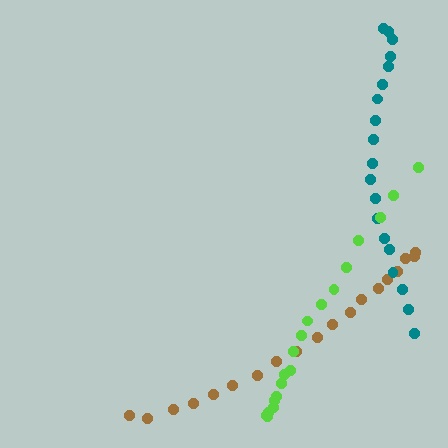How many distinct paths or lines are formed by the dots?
There are 3 distinct paths.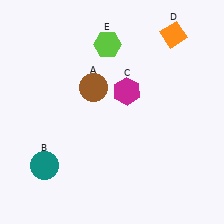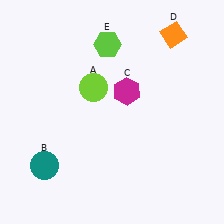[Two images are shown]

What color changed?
The circle (A) changed from brown in Image 1 to lime in Image 2.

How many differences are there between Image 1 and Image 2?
There is 1 difference between the two images.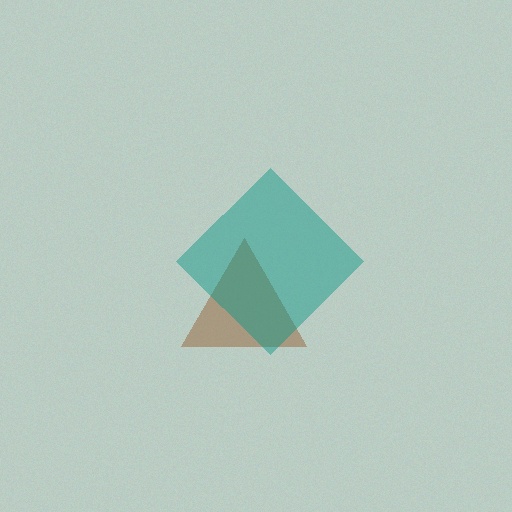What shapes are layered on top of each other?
The layered shapes are: a brown triangle, a teal diamond.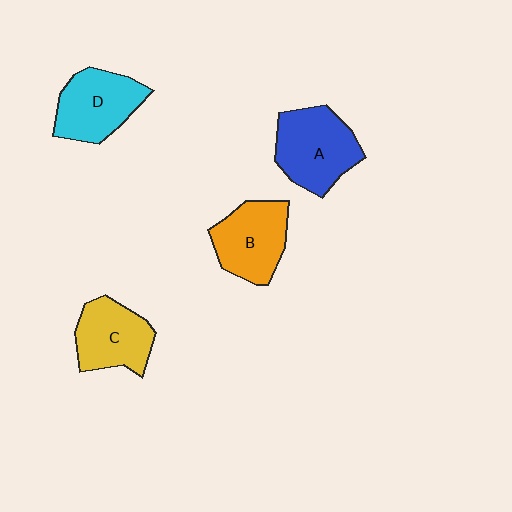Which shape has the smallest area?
Shape C (yellow).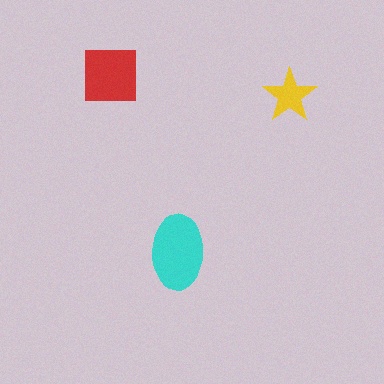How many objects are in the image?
There are 3 objects in the image.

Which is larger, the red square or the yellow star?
The red square.